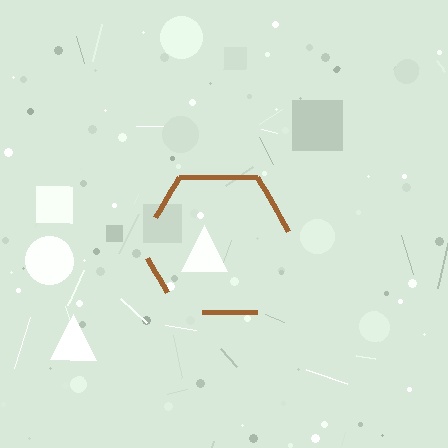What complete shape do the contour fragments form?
The contour fragments form a hexagon.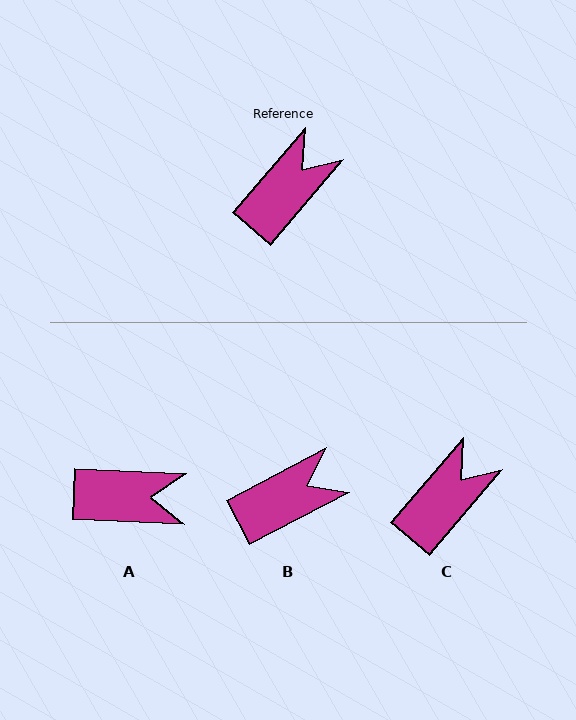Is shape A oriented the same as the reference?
No, it is off by about 52 degrees.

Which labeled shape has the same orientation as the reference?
C.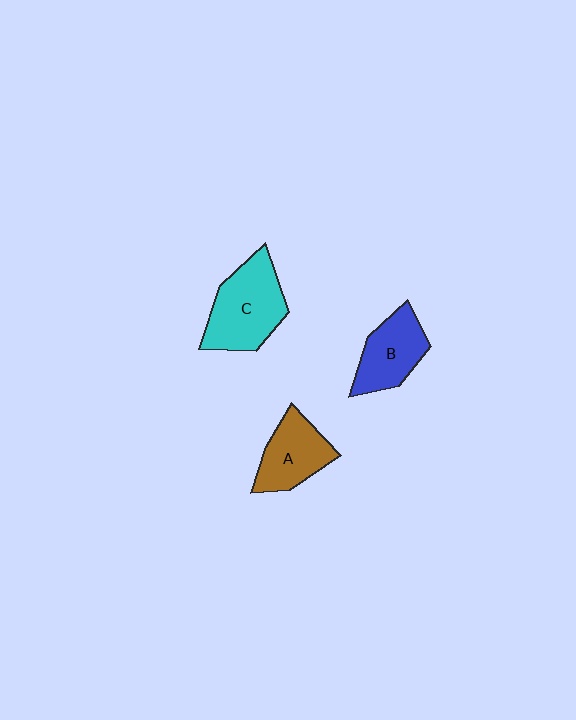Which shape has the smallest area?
Shape B (blue).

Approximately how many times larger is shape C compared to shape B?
Approximately 1.4 times.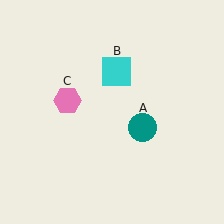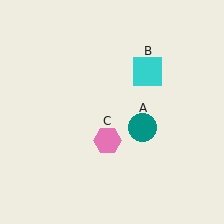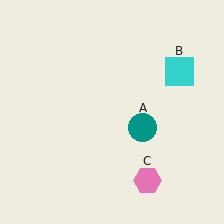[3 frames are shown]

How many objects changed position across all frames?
2 objects changed position: cyan square (object B), pink hexagon (object C).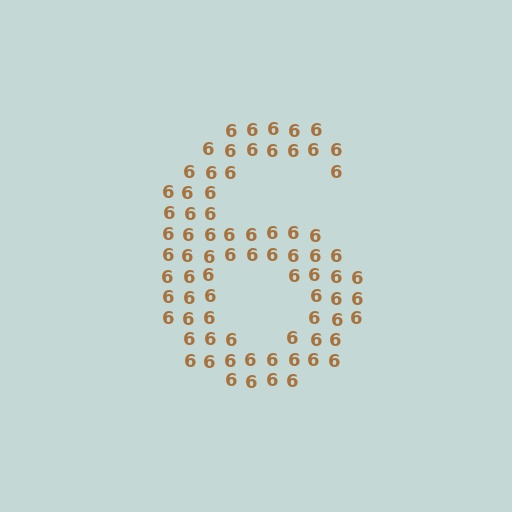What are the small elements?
The small elements are digit 6's.